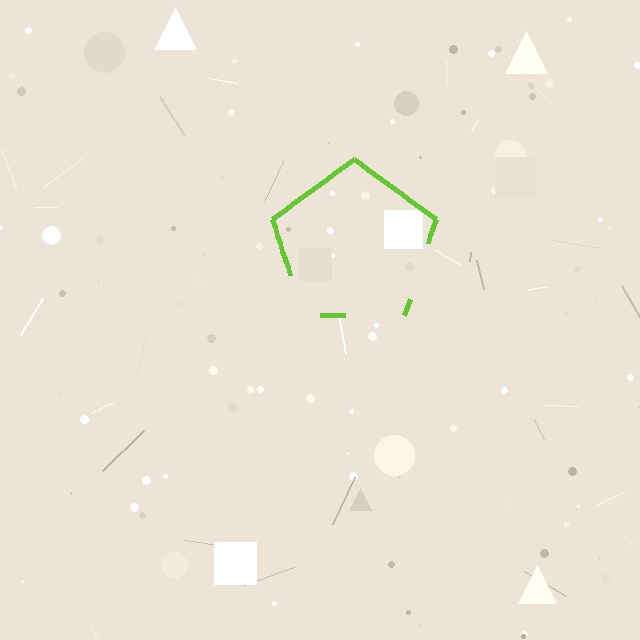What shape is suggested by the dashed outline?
The dashed outline suggests a pentagon.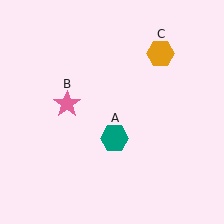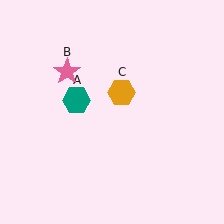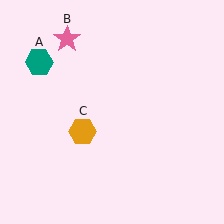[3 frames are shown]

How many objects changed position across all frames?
3 objects changed position: teal hexagon (object A), pink star (object B), orange hexagon (object C).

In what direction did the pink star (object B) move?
The pink star (object B) moved up.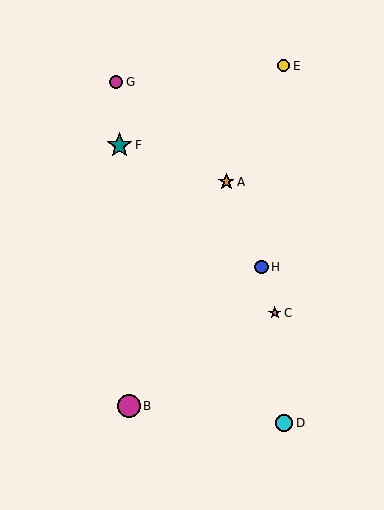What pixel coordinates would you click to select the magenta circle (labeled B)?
Click at (129, 406) to select the magenta circle B.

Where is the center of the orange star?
The center of the orange star is at (226, 182).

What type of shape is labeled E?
Shape E is a yellow circle.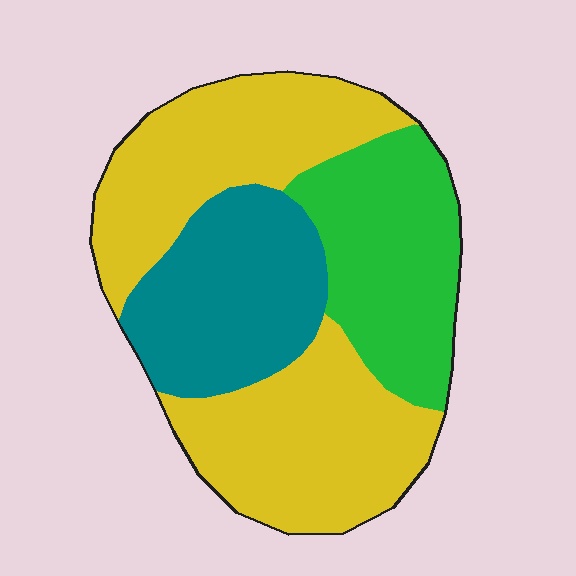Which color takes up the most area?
Yellow, at roughly 50%.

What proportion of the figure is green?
Green covers roughly 25% of the figure.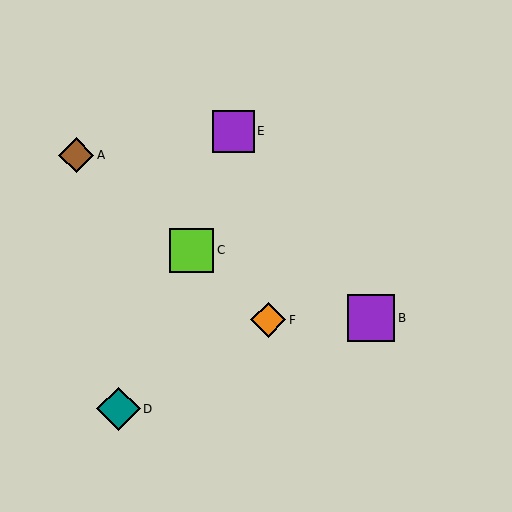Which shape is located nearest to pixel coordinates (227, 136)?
The purple square (labeled E) at (233, 131) is nearest to that location.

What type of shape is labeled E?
Shape E is a purple square.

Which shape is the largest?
The purple square (labeled B) is the largest.